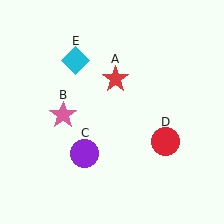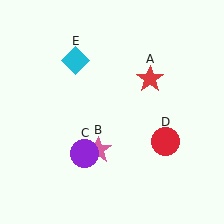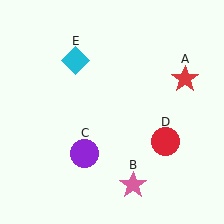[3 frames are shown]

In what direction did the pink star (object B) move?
The pink star (object B) moved down and to the right.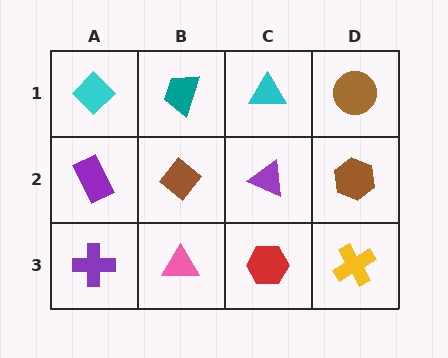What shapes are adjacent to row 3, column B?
A brown diamond (row 2, column B), a purple cross (row 3, column A), a red hexagon (row 3, column C).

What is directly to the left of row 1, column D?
A cyan triangle.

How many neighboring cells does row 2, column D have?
3.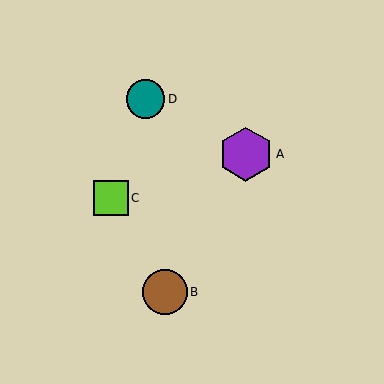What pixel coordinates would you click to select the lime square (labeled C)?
Click at (111, 198) to select the lime square C.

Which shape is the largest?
The purple hexagon (labeled A) is the largest.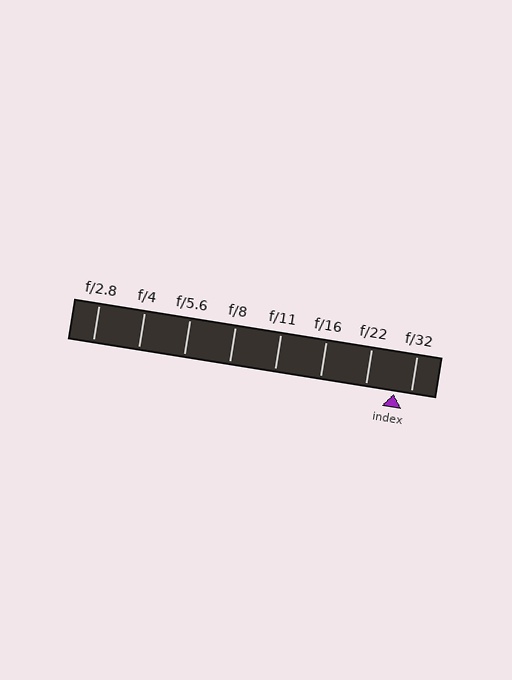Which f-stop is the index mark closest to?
The index mark is closest to f/32.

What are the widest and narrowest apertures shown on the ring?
The widest aperture shown is f/2.8 and the narrowest is f/32.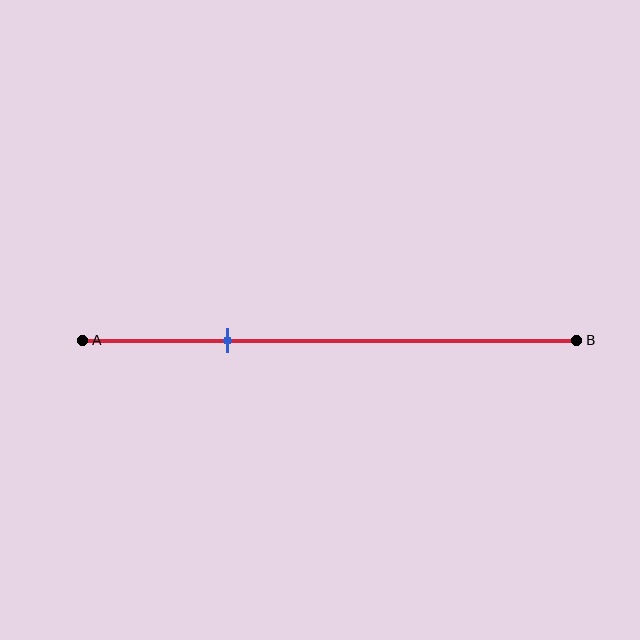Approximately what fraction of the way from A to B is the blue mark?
The blue mark is approximately 30% of the way from A to B.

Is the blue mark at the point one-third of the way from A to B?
No, the mark is at about 30% from A, not at the 33% one-third point.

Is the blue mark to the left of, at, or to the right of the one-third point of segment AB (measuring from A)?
The blue mark is to the left of the one-third point of segment AB.